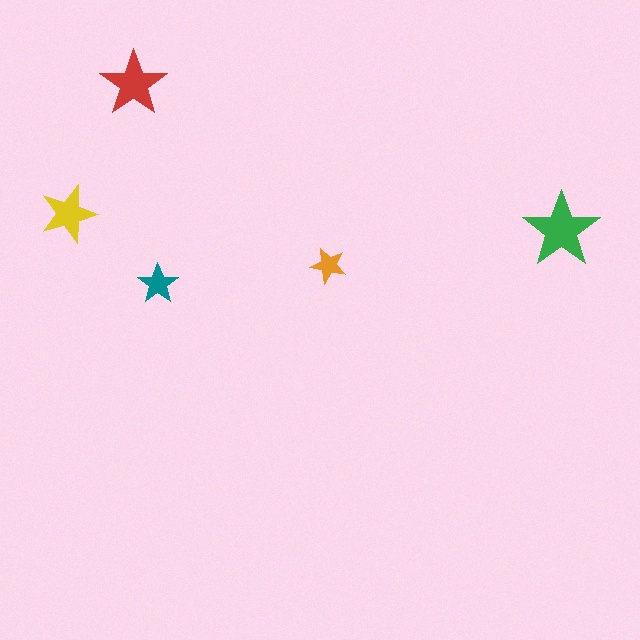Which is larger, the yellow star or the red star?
The red one.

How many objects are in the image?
There are 5 objects in the image.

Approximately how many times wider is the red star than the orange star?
About 2 times wider.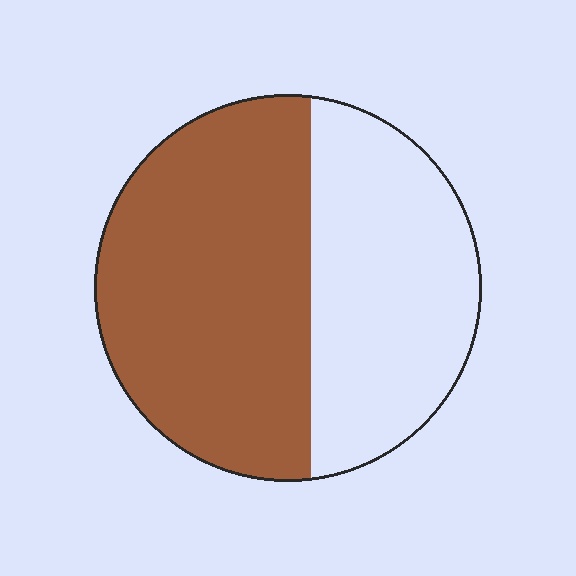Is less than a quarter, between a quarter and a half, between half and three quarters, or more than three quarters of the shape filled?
Between half and three quarters.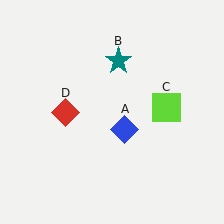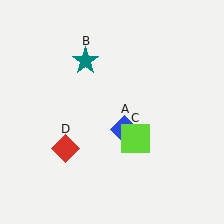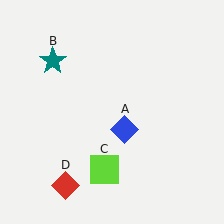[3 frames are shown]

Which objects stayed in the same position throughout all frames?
Blue diamond (object A) remained stationary.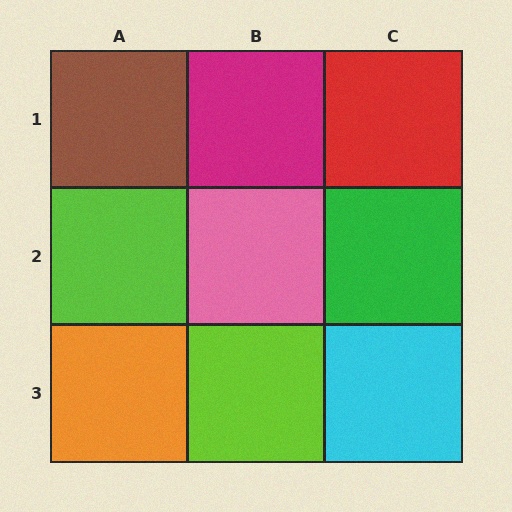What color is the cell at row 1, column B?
Magenta.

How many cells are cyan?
1 cell is cyan.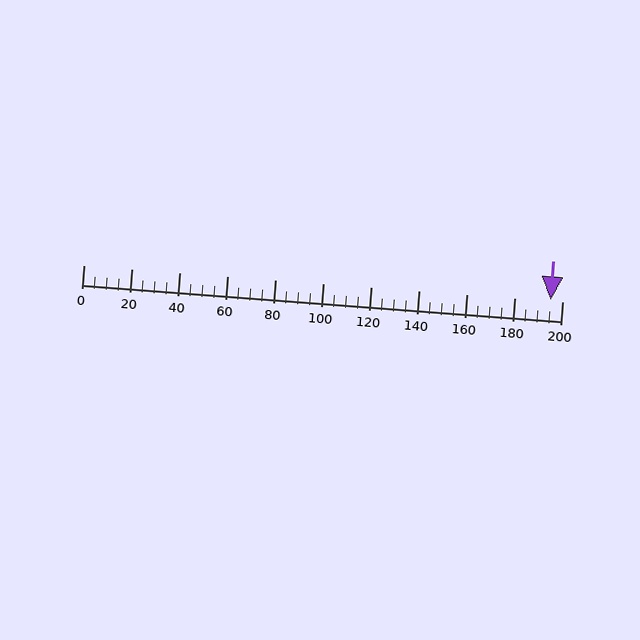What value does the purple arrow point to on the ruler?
The purple arrow points to approximately 195.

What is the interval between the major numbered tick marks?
The major tick marks are spaced 20 units apart.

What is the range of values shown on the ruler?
The ruler shows values from 0 to 200.